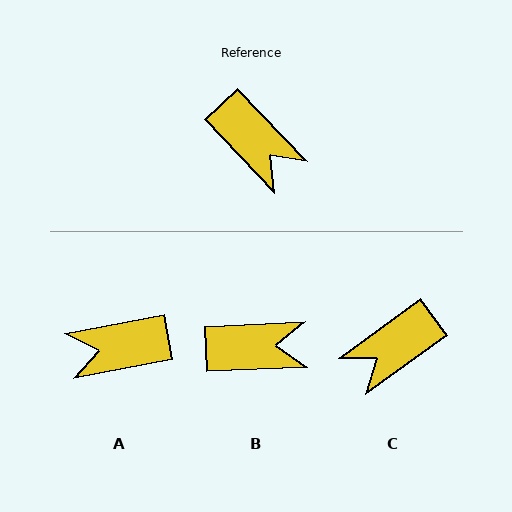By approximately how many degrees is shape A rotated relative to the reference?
Approximately 123 degrees clockwise.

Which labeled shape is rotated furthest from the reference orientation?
A, about 123 degrees away.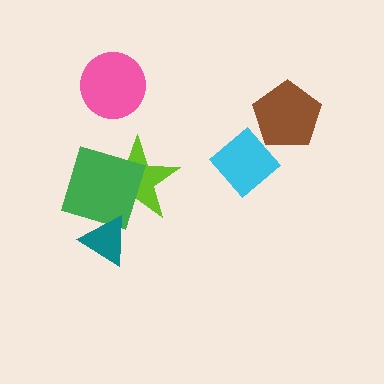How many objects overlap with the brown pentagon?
0 objects overlap with the brown pentagon.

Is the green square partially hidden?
Yes, it is partially covered by another shape.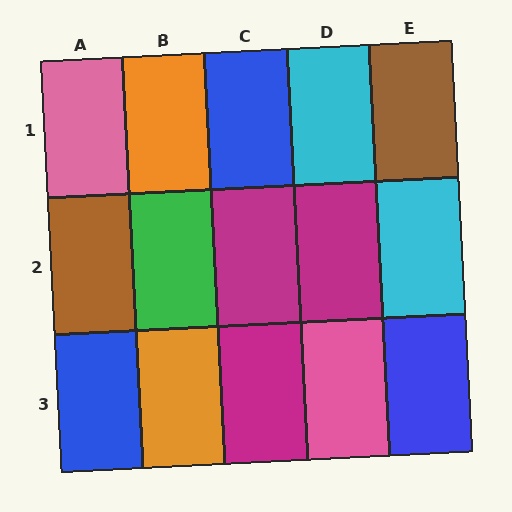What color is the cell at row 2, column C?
Magenta.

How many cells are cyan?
2 cells are cyan.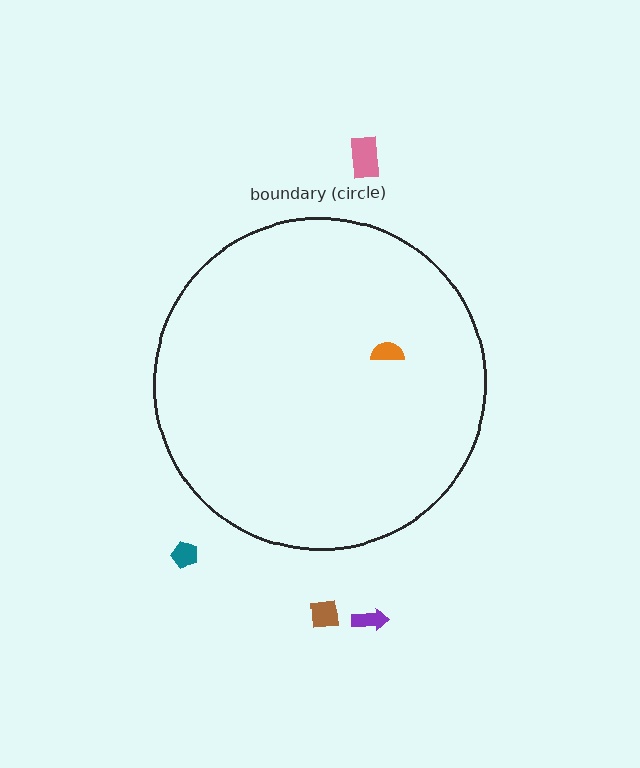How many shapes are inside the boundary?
1 inside, 4 outside.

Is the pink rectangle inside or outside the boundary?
Outside.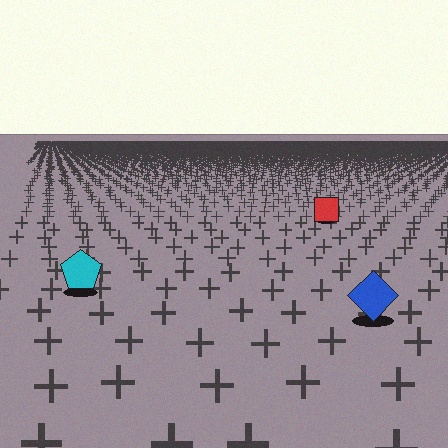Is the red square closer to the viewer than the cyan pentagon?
No. The cyan pentagon is closer — you can tell from the texture gradient: the ground texture is coarser near it.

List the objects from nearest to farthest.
From nearest to farthest: the blue diamond, the cyan pentagon, the red square.